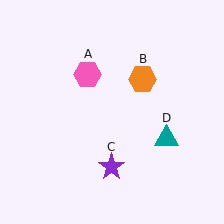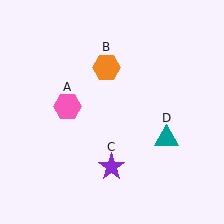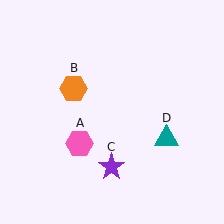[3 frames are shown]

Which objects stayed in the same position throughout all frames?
Purple star (object C) and teal triangle (object D) remained stationary.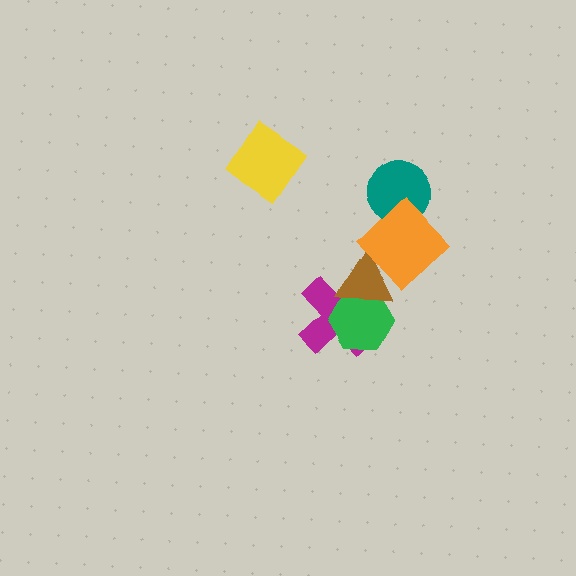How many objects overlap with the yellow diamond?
0 objects overlap with the yellow diamond.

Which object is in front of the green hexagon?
The brown triangle is in front of the green hexagon.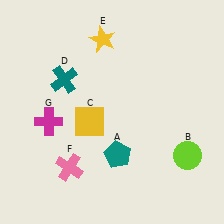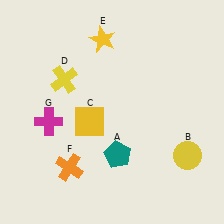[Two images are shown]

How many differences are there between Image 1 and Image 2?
There are 3 differences between the two images.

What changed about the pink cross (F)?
In Image 1, F is pink. In Image 2, it changed to orange.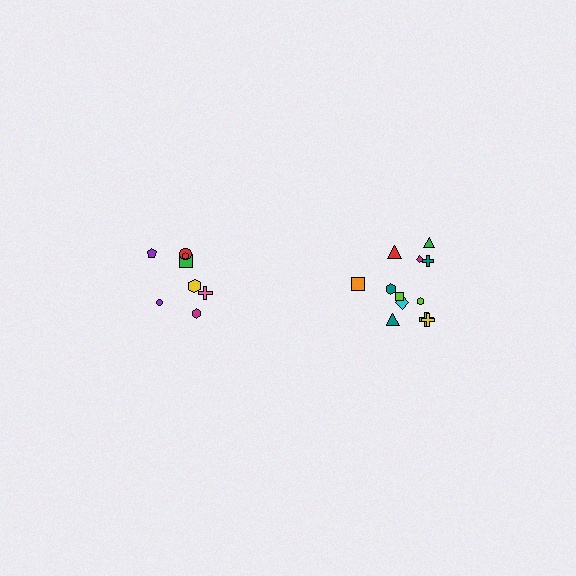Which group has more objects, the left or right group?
The right group.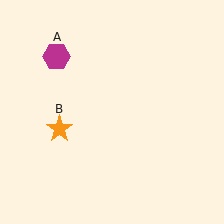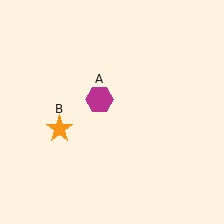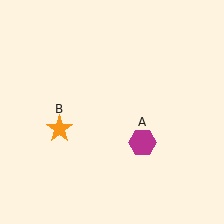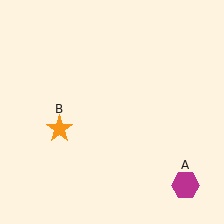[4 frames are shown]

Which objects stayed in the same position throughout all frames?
Orange star (object B) remained stationary.